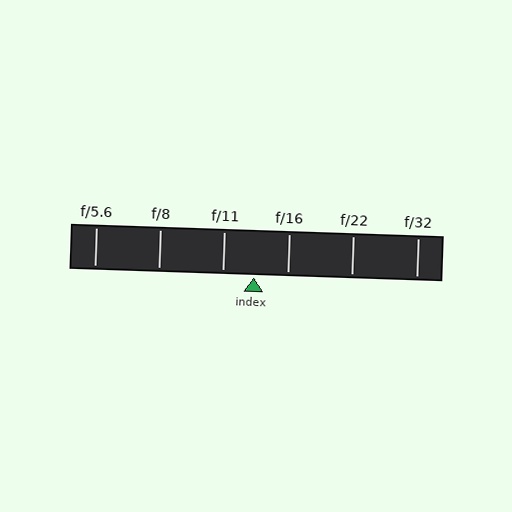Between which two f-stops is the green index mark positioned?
The index mark is between f/11 and f/16.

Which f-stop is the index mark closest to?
The index mark is closest to f/11.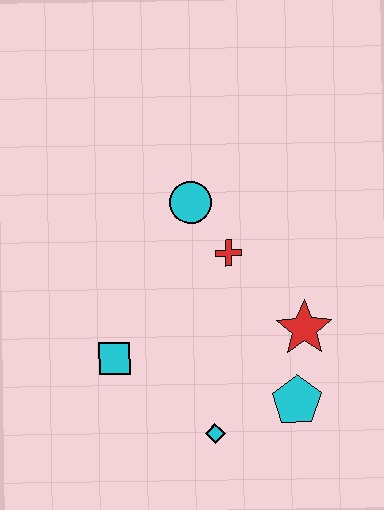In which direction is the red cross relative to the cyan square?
The red cross is to the right of the cyan square.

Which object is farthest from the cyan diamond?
The cyan circle is farthest from the cyan diamond.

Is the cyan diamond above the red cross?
No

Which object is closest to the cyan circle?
The red cross is closest to the cyan circle.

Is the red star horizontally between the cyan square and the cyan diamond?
No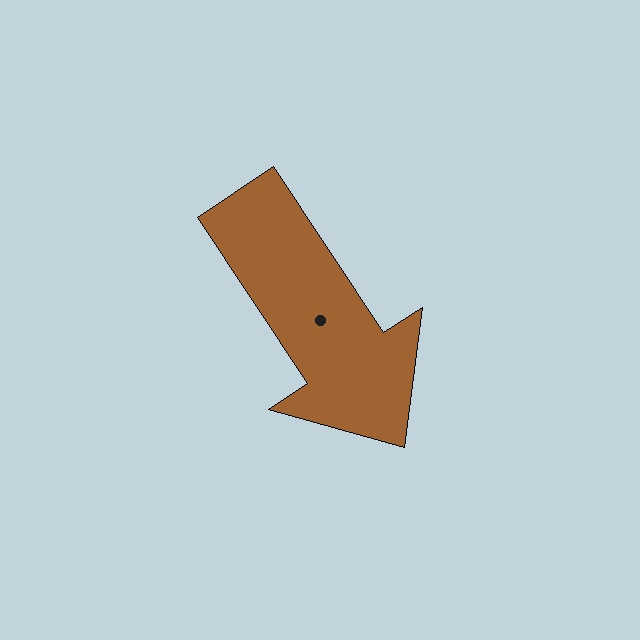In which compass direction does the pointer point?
Southeast.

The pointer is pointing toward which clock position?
Roughly 5 o'clock.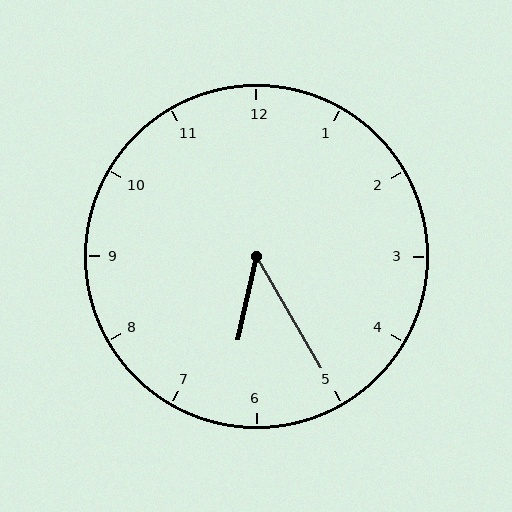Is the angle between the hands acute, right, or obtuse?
It is acute.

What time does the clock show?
6:25.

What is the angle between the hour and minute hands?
Approximately 42 degrees.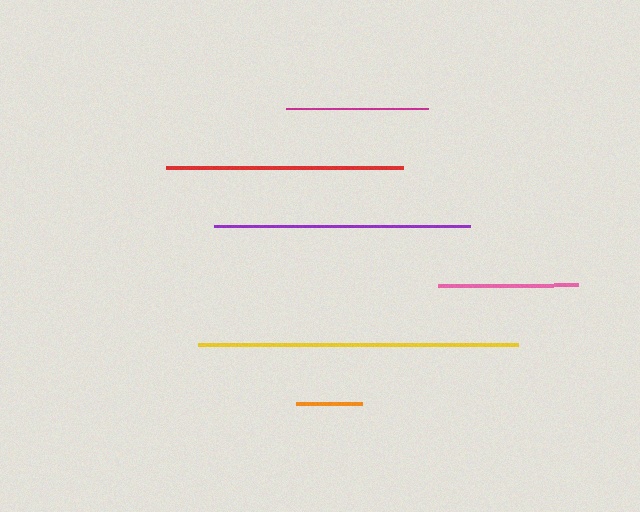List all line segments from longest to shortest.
From longest to shortest: yellow, purple, red, magenta, pink, orange.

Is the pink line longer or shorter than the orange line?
The pink line is longer than the orange line.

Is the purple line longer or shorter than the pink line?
The purple line is longer than the pink line.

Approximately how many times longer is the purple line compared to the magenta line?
The purple line is approximately 1.8 times the length of the magenta line.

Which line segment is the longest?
The yellow line is the longest at approximately 320 pixels.